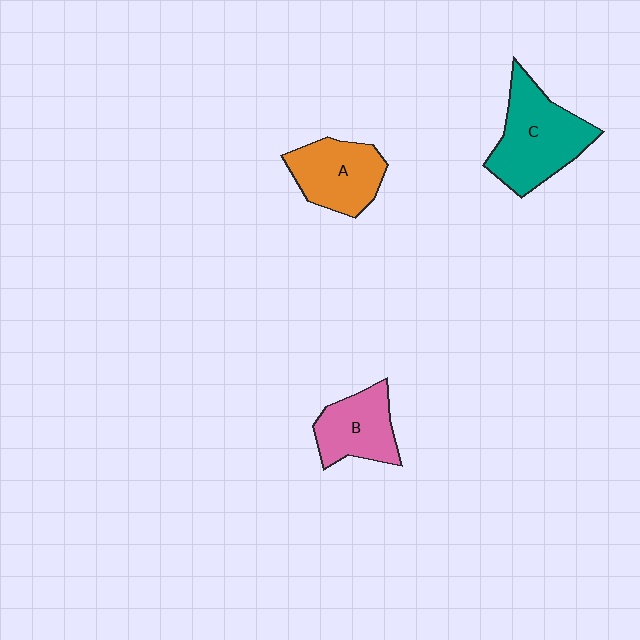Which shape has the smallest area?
Shape B (pink).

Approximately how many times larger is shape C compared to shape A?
Approximately 1.3 times.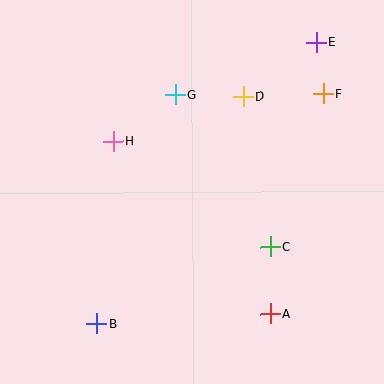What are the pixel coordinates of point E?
Point E is at (316, 42).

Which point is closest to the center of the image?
Point H at (113, 141) is closest to the center.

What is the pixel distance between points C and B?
The distance between C and B is 190 pixels.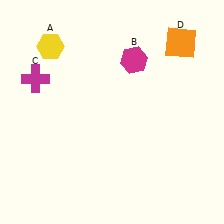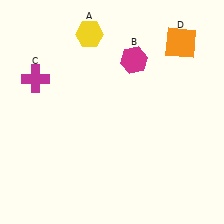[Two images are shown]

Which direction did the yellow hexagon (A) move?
The yellow hexagon (A) moved right.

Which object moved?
The yellow hexagon (A) moved right.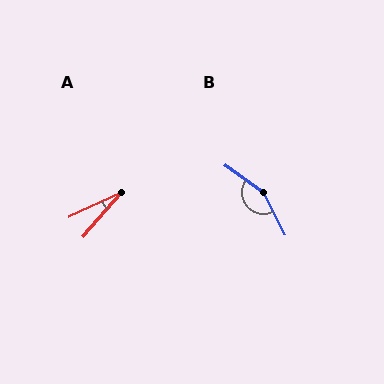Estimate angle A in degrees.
Approximately 24 degrees.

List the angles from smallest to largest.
A (24°), B (152°).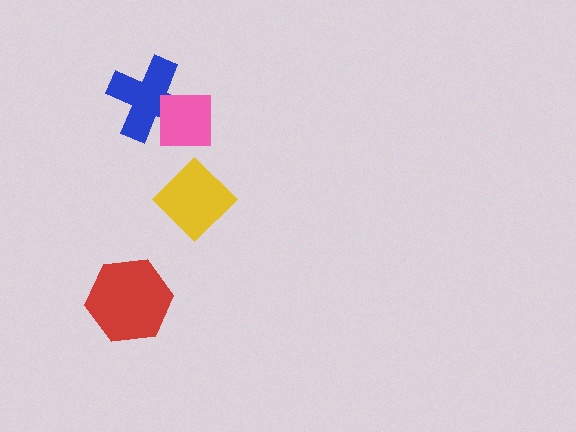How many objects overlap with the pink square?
1 object overlaps with the pink square.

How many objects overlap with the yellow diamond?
0 objects overlap with the yellow diamond.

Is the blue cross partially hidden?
Yes, it is partially covered by another shape.